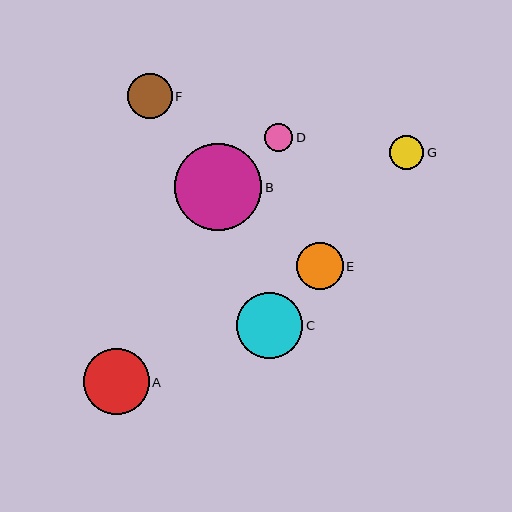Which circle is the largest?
Circle B is the largest with a size of approximately 87 pixels.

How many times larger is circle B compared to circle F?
Circle B is approximately 1.9 times the size of circle F.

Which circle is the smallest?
Circle D is the smallest with a size of approximately 29 pixels.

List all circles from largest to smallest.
From largest to smallest: B, C, A, E, F, G, D.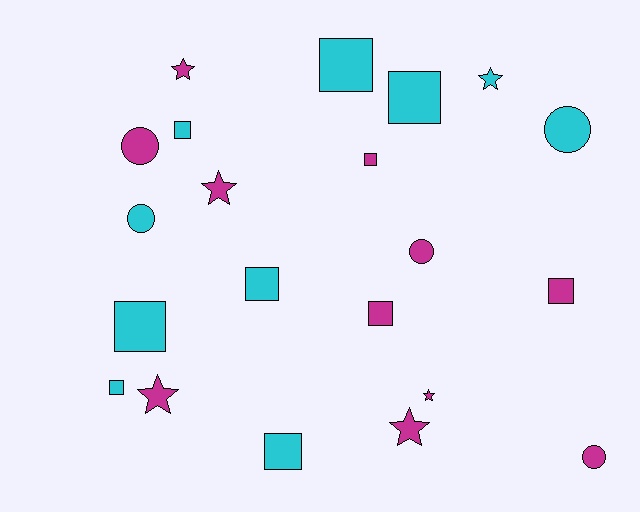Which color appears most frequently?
Magenta, with 11 objects.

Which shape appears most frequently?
Square, with 10 objects.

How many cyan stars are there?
There is 1 cyan star.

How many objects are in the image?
There are 21 objects.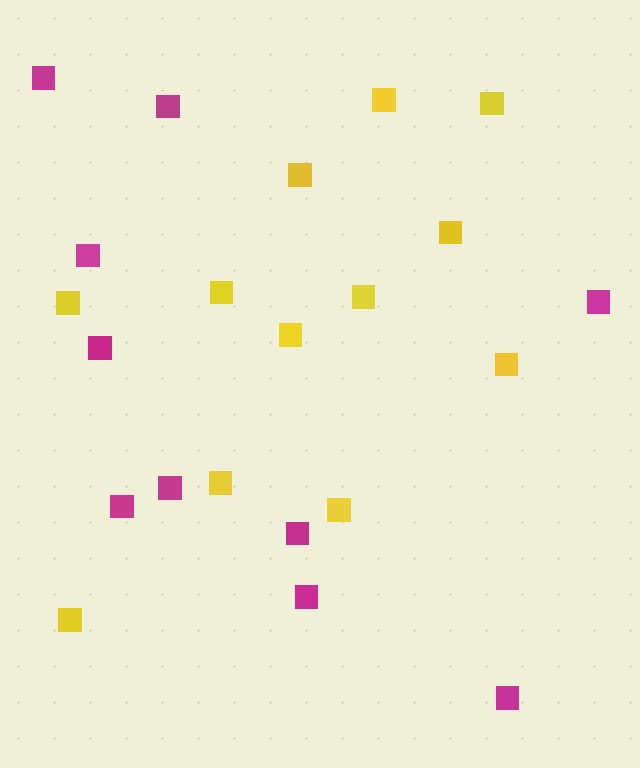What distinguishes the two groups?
There are 2 groups: one group of yellow squares (12) and one group of magenta squares (10).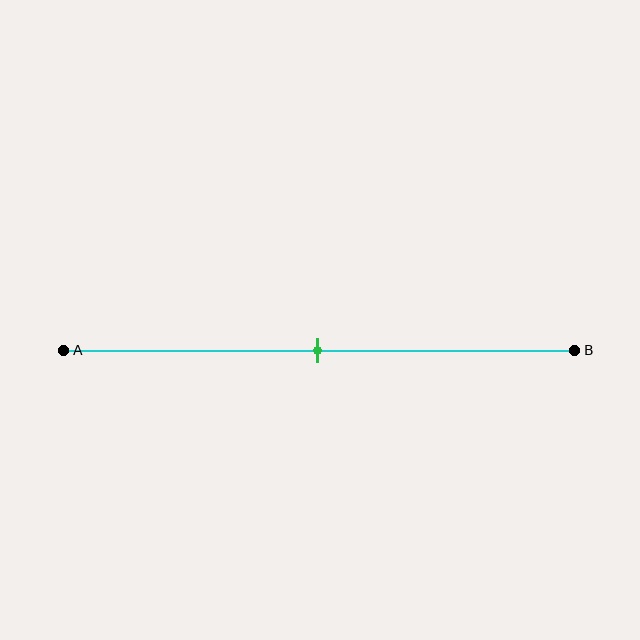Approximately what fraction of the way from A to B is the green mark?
The green mark is approximately 50% of the way from A to B.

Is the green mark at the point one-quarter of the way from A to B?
No, the mark is at about 50% from A, not at the 25% one-quarter point.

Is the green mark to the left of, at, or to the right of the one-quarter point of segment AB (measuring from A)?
The green mark is to the right of the one-quarter point of segment AB.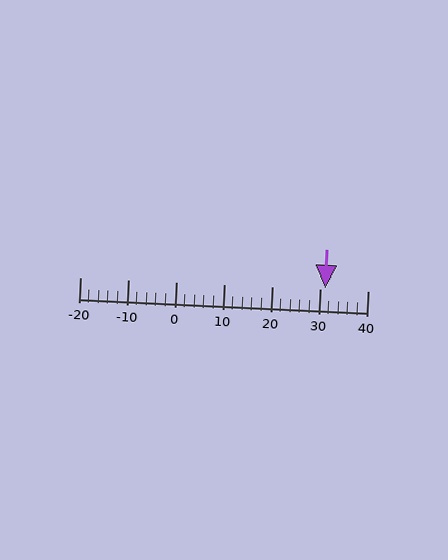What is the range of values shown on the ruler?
The ruler shows values from -20 to 40.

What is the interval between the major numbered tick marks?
The major tick marks are spaced 10 units apart.